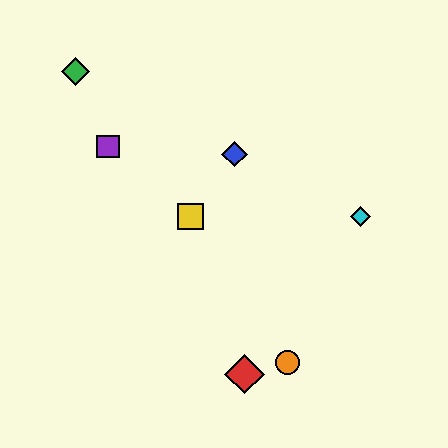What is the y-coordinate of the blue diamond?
The blue diamond is at y≈154.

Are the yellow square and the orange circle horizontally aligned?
No, the yellow square is at y≈216 and the orange circle is at y≈363.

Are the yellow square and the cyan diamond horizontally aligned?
Yes, both are at y≈216.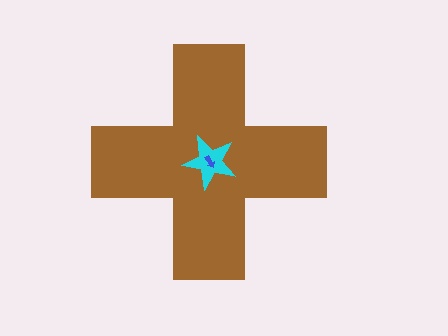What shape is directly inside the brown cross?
The cyan star.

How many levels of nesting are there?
3.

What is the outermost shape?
The brown cross.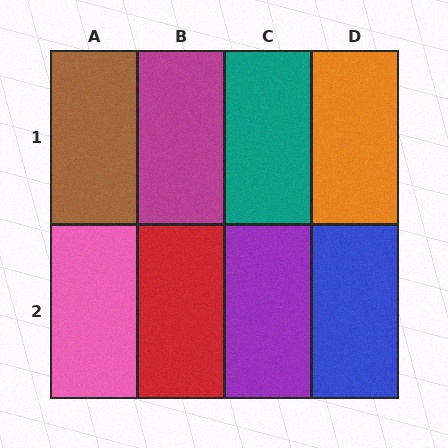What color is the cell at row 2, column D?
Blue.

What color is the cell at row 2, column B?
Red.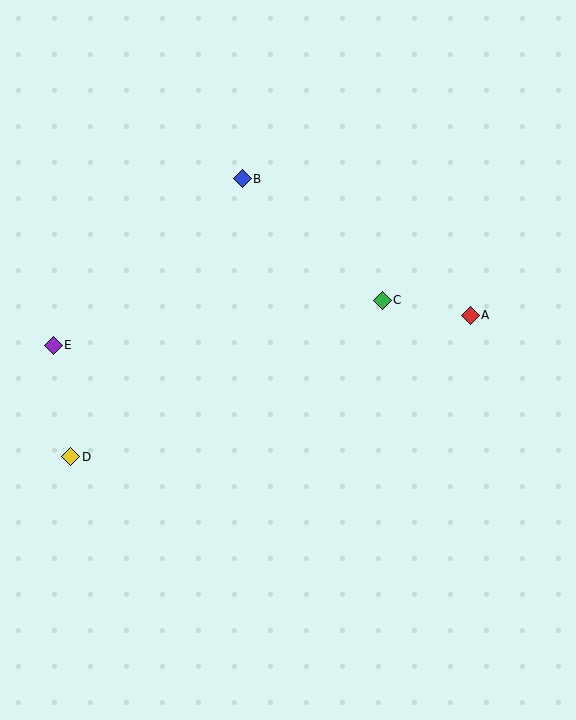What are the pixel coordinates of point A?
Point A is at (470, 315).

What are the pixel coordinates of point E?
Point E is at (53, 345).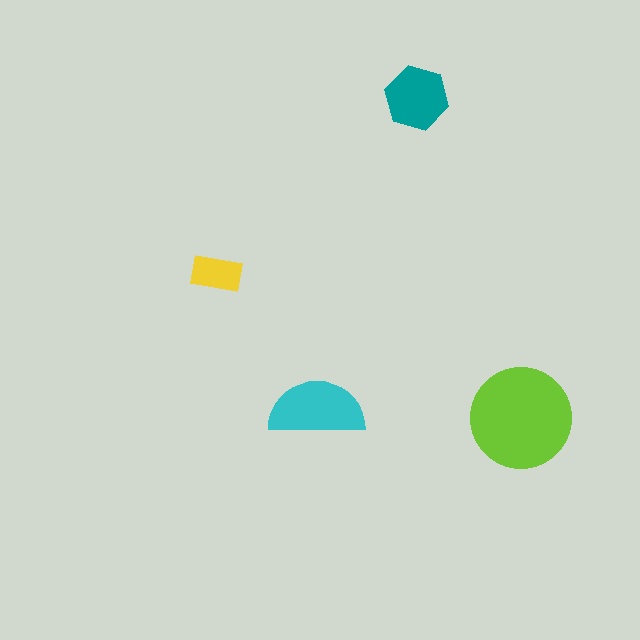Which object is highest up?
The teal hexagon is topmost.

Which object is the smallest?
The yellow rectangle.